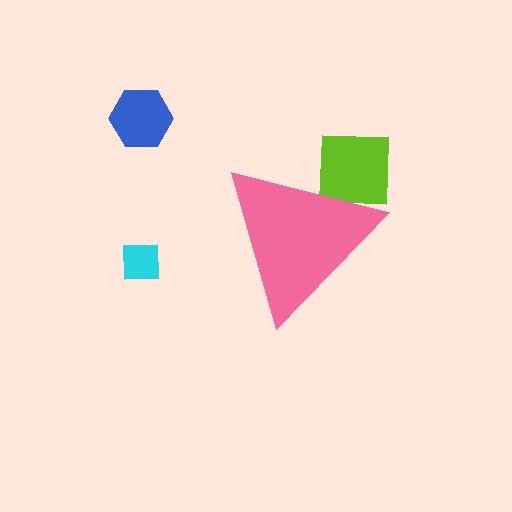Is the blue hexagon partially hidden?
No, the blue hexagon is fully visible.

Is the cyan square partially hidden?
No, the cyan square is fully visible.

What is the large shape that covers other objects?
A pink triangle.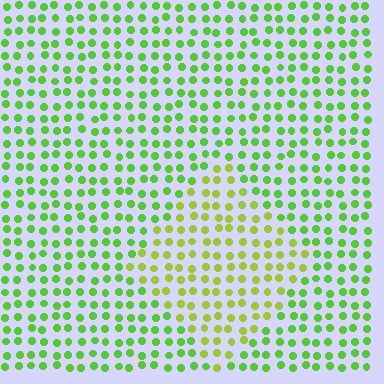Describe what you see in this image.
The image is filled with small lime elements in a uniform arrangement. A diamond-shaped region is visible where the elements are tinted to a slightly different hue, forming a subtle color boundary.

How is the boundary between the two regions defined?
The boundary is defined purely by a slight shift in hue (about 27 degrees). Spacing, size, and orientation are identical on both sides.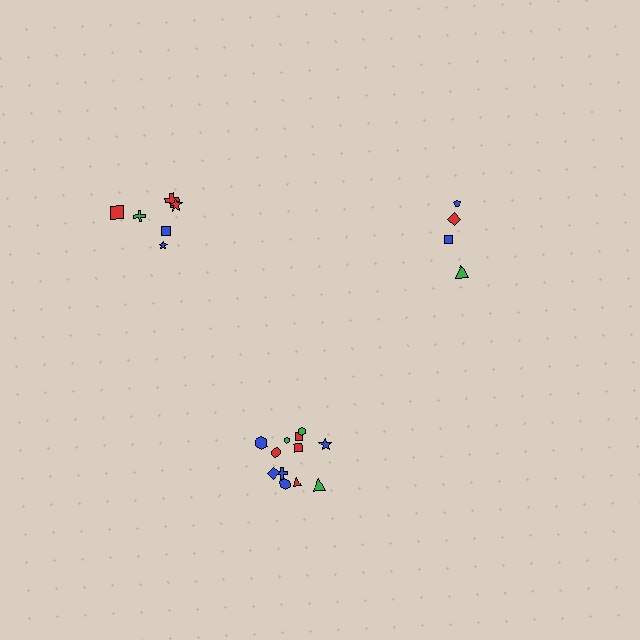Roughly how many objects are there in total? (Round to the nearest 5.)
Roughly 20 objects in total.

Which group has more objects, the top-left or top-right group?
The top-left group.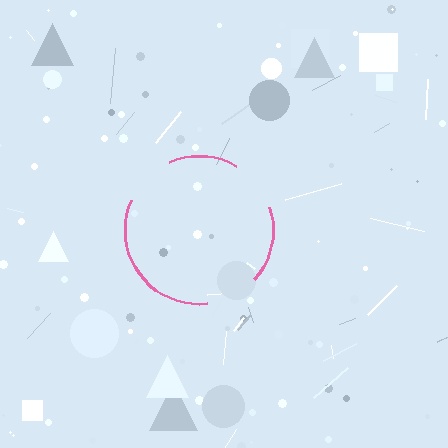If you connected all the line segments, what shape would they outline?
They would outline a circle.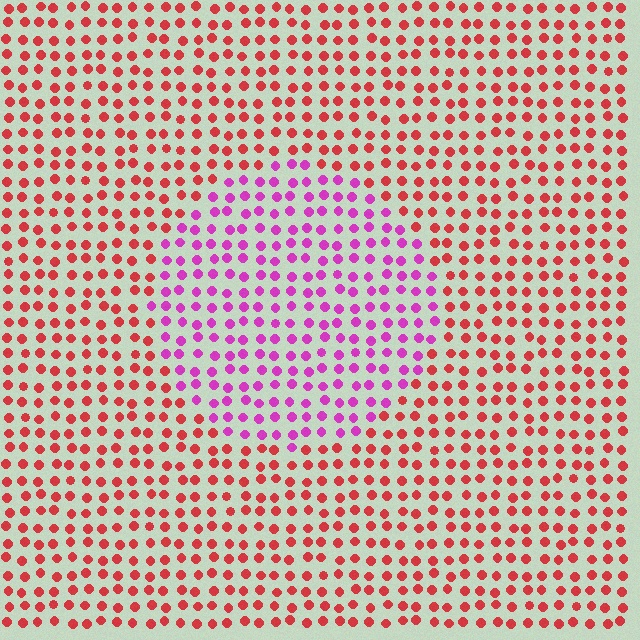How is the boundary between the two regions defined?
The boundary is defined purely by a slight shift in hue (about 49 degrees). Spacing, size, and orientation are identical on both sides.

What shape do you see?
I see a circle.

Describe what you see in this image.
The image is filled with small red elements in a uniform arrangement. A circle-shaped region is visible where the elements are tinted to a slightly different hue, forming a subtle color boundary.